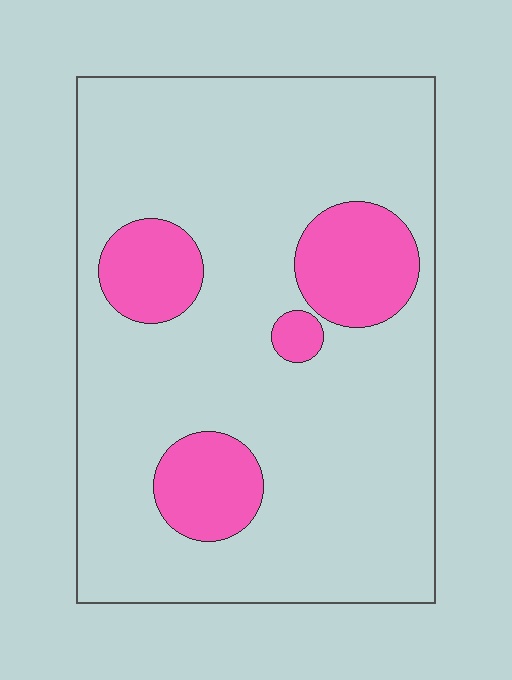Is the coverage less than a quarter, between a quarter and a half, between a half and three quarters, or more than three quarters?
Less than a quarter.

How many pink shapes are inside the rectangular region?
4.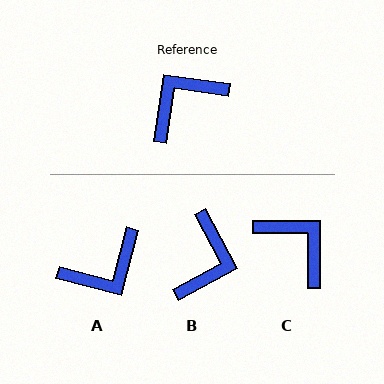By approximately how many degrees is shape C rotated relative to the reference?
Approximately 82 degrees clockwise.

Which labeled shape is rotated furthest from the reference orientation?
A, about 174 degrees away.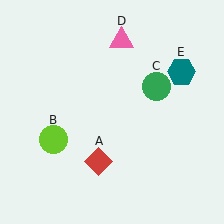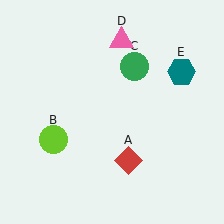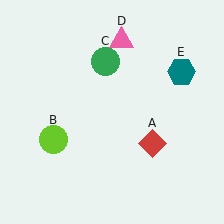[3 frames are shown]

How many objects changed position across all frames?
2 objects changed position: red diamond (object A), green circle (object C).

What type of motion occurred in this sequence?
The red diamond (object A), green circle (object C) rotated counterclockwise around the center of the scene.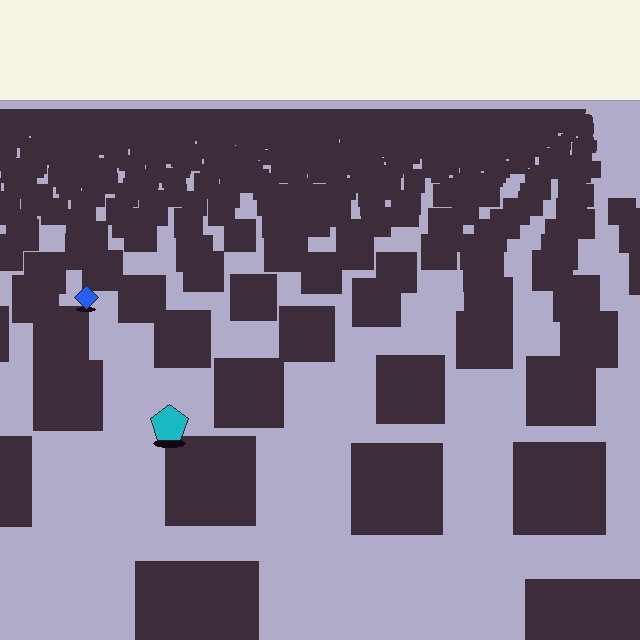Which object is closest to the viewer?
The cyan pentagon is closest. The texture marks near it are larger and more spread out.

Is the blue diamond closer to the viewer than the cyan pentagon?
No. The cyan pentagon is closer — you can tell from the texture gradient: the ground texture is coarser near it.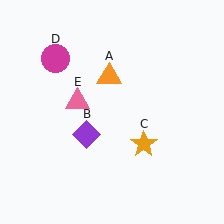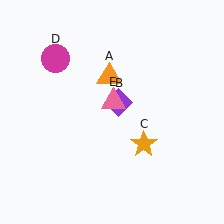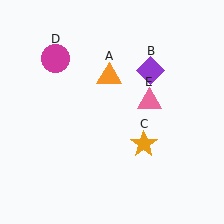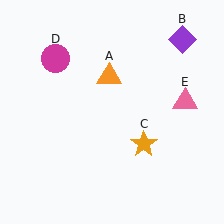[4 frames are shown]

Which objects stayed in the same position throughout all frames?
Orange triangle (object A) and orange star (object C) and magenta circle (object D) remained stationary.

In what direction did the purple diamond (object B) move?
The purple diamond (object B) moved up and to the right.